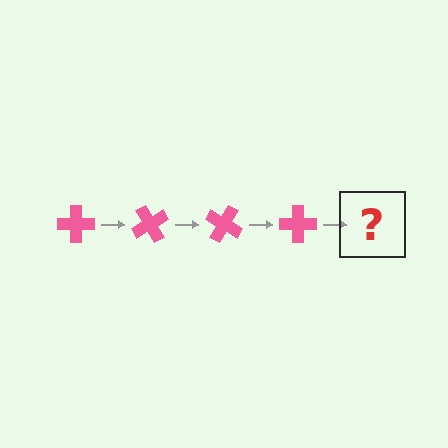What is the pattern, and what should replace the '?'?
The pattern is that the cross rotates 60 degrees each step. The '?' should be a pink cross rotated 240 degrees.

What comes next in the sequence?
The next element should be a pink cross rotated 240 degrees.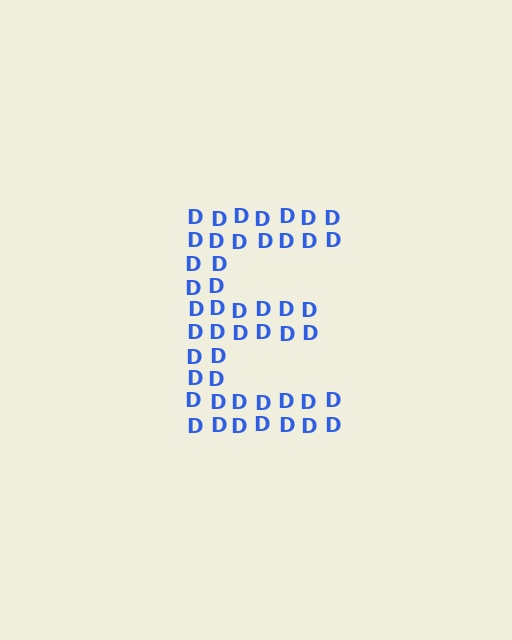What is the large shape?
The large shape is the letter E.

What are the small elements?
The small elements are letter D's.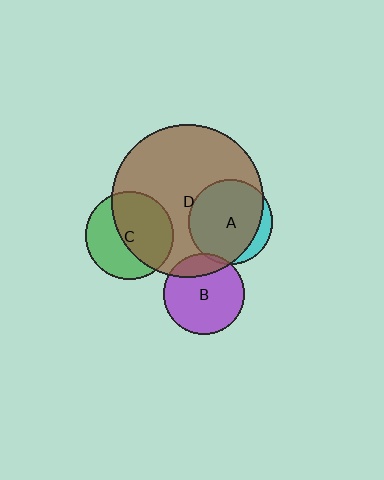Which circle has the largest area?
Circle D (brown).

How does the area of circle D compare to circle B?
Approximately 3.5 times.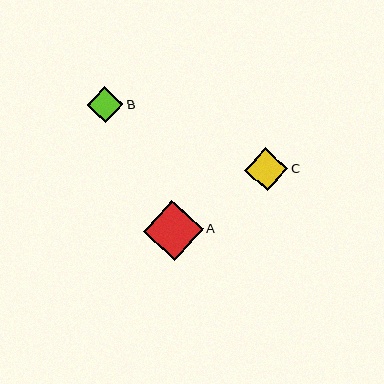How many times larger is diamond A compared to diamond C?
Diamond A is approximately 1.4 times the size of diamond C.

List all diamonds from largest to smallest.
From largest to smallest: A, C, B.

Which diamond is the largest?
Diamond A is the largest with a size of approximately 60 pixels.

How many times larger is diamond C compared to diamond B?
Diamond C is approximately 1.2 times the size of diamond B.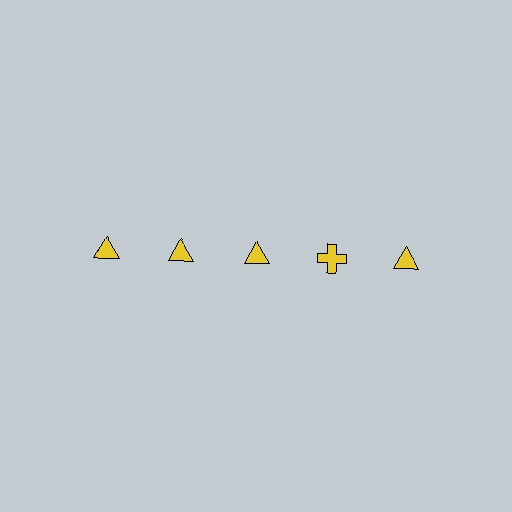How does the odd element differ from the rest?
It has a different shape: cross instead of triangle.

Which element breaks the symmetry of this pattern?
The yellow cross in the top row, second from right column breaks the symmetry. All other shapes are yellow triangles.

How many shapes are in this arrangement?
There are 5 shapes arranged in a grid pattern.